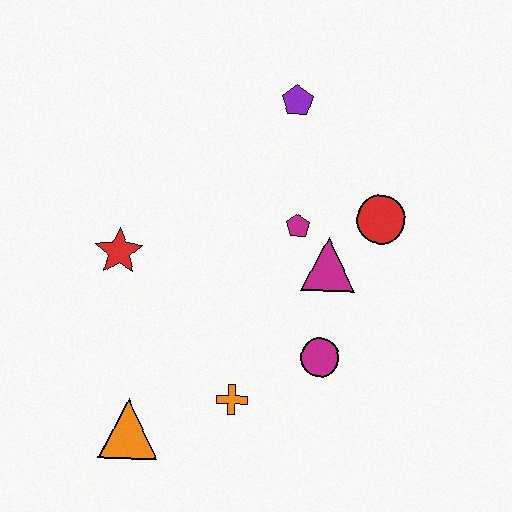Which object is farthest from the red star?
The red circle is farthest from the red star.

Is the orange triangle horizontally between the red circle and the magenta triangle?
No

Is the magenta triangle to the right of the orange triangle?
Yes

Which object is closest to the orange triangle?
The orange cross is closest to the orange triangle.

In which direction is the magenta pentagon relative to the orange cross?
The magenta pentagon is above the orange cross.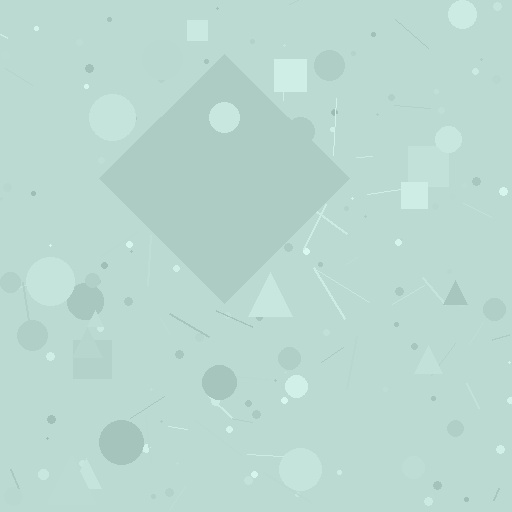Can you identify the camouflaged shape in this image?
The camouflaged shape is a diamond.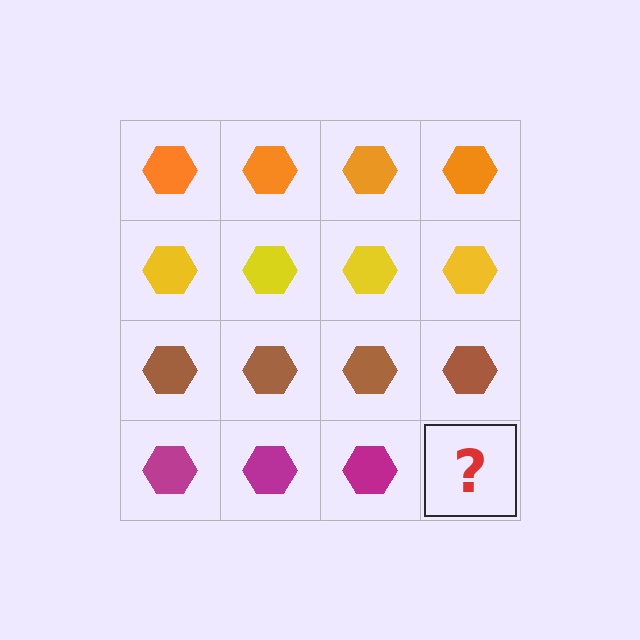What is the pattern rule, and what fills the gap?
The rule is that each row has a consistent color. The gap should be filled with a magenta hexagon.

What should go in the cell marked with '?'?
The missing cell should contain a magenta hexagon.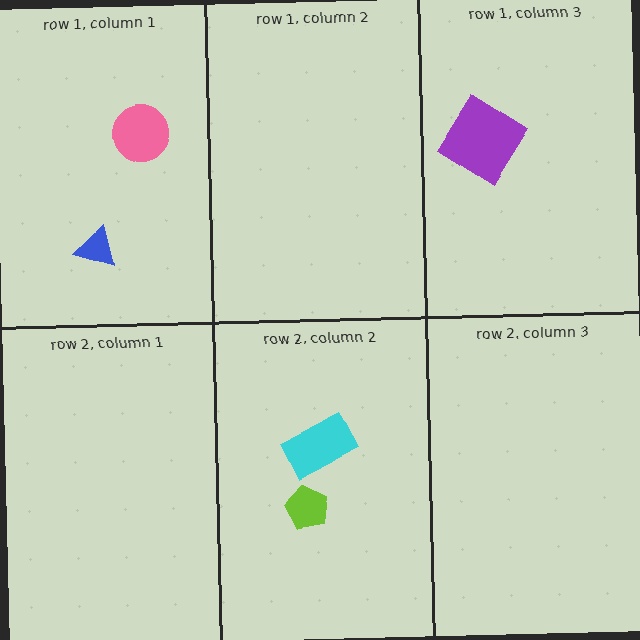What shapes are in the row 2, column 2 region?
The cyan rectangle, the lime pentagon.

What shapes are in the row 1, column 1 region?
The pink circle, the blue triangle.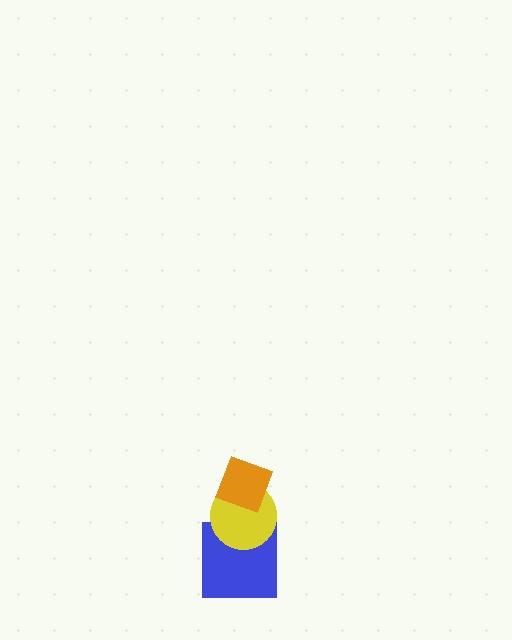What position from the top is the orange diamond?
The orange diamond is 1st from the top.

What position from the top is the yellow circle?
The yellow circle is 2nd from the top.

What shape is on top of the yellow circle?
The orange diamond is on top of the yellow circle.